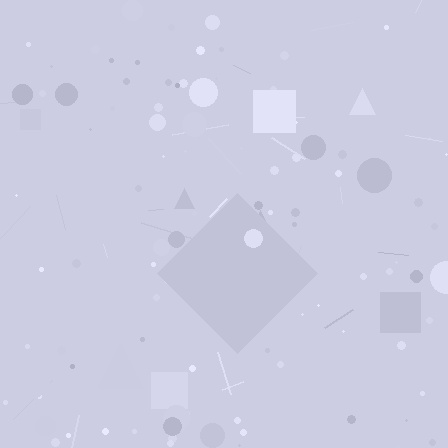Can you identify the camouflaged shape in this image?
The camouflaged shape is a diamond.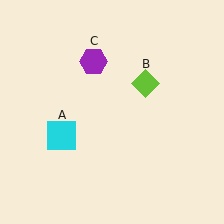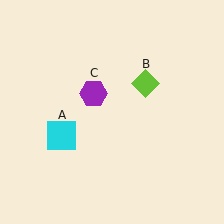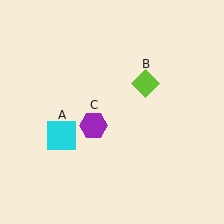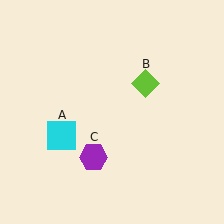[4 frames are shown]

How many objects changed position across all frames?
1 object changed position: purple hexagon (object C).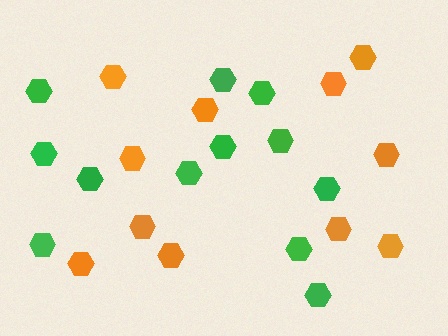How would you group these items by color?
There are 2 groups: one group of orange hexagons (11) and one group of green hexagons (12).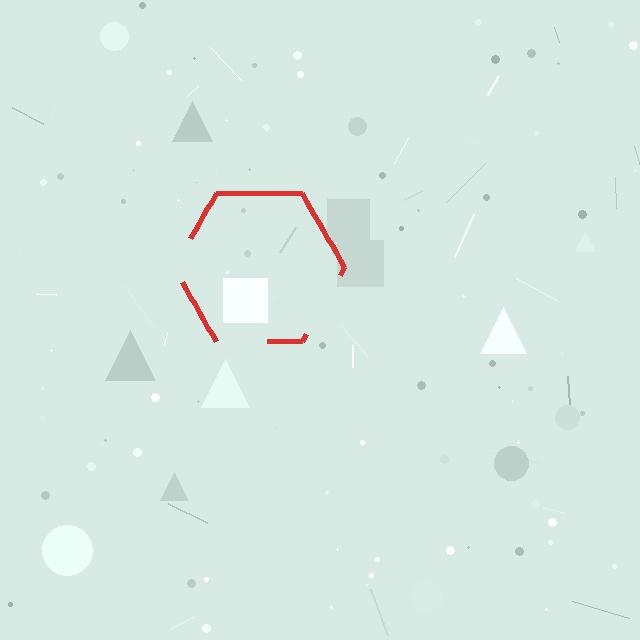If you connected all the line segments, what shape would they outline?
They would outline a hexagon.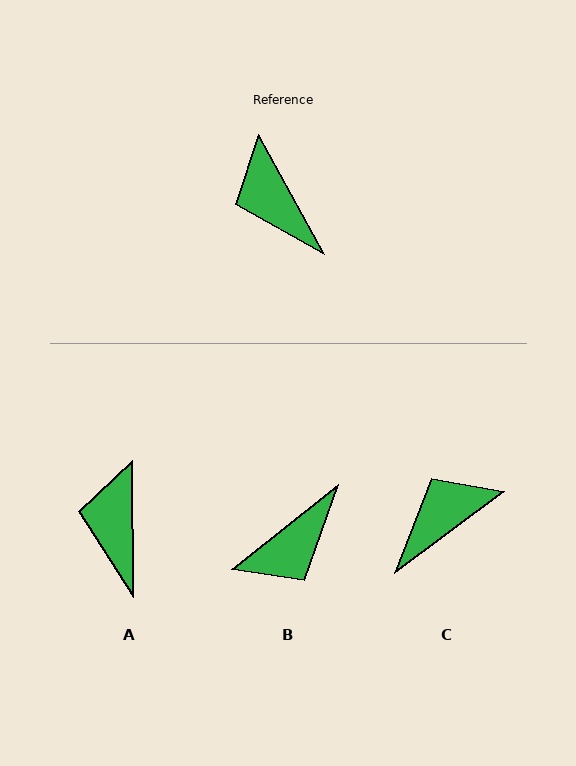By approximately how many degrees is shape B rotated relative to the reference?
Approximately 99 degrees counter-clockwise.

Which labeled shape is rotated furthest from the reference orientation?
B, about 99 degrees away.